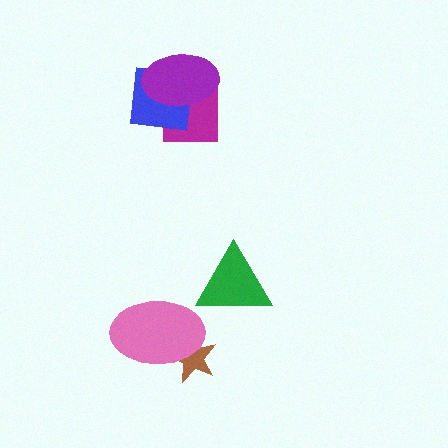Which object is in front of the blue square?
The purple ellipse is in front of the blue square.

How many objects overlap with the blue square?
2 objects overlap with the blue square.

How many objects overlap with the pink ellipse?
1 object overlaps with the pink ellipse.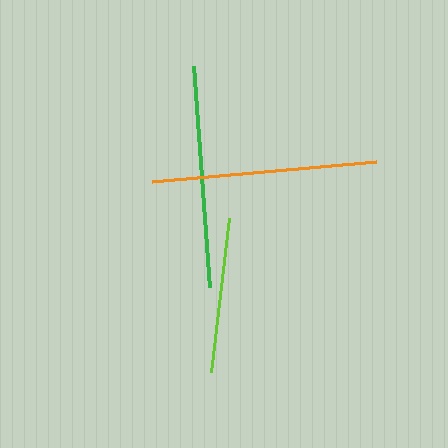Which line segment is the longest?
The orange line is the longest at approximately 225 pixels.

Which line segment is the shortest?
The lime line is the shortest at approximately 154 pixels.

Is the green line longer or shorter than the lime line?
The green line is longer than the lime line.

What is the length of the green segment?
The green segment is approximately 221 pixels long.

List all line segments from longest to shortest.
From longest to shortest: orange, green, lime.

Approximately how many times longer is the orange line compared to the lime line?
The orange line is approximately 1.5 times the length of the lime line.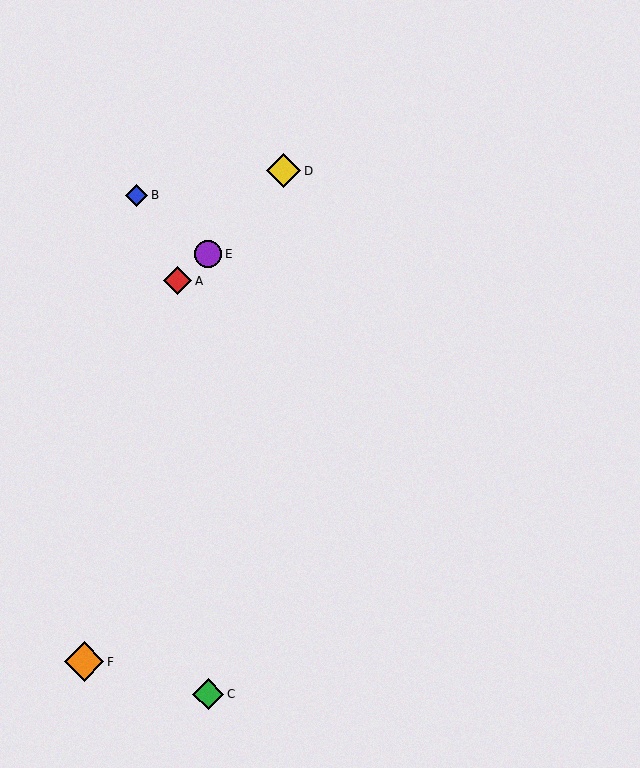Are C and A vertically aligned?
No, C is at x≈208 and A is at x≈178.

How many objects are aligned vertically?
2 objects (C, E) are aligned vertically.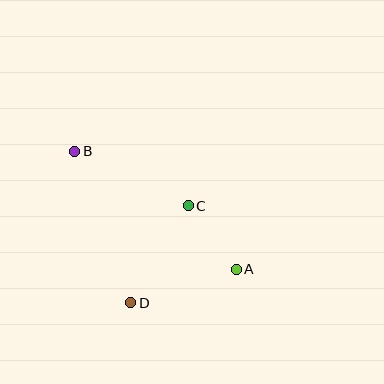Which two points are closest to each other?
Points A and C are closest to each other.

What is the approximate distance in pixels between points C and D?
The distance between C and D is approximately 113 pixels.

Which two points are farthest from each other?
Points A and B are farthest from each other.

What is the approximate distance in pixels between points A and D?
The distance between A and D is approximately 111 pixels.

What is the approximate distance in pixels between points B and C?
The distance between B and C is approximately 126 pixels.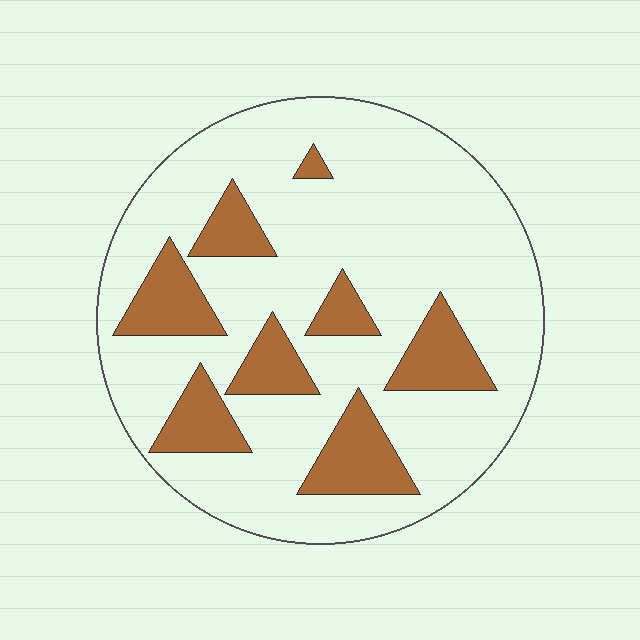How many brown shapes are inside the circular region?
8.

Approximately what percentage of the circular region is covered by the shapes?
Approximately 20%.